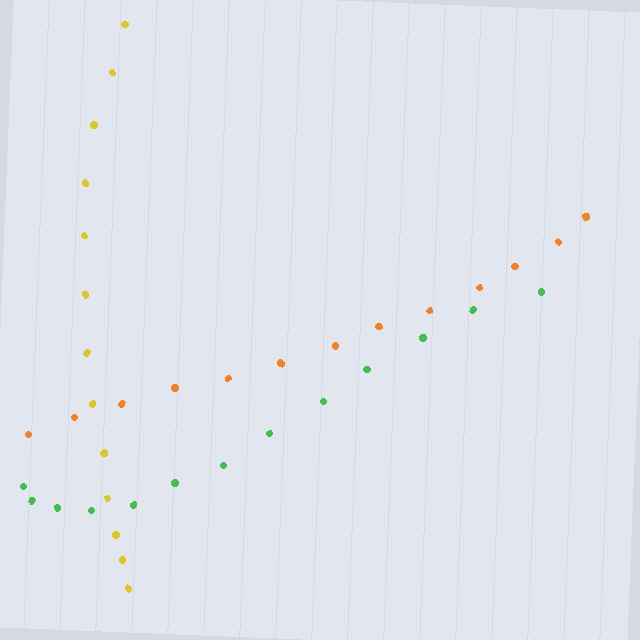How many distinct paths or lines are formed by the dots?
There are 3 distinct paths.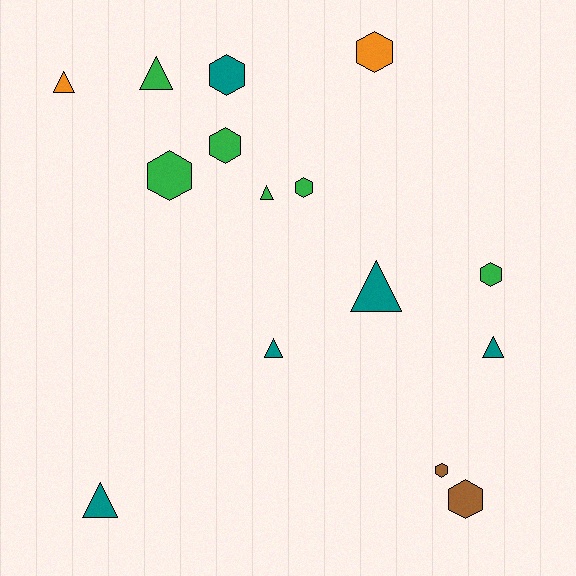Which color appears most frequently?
Green, with 6 objects.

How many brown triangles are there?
There are no brown triangles.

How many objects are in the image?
There are 15 objects.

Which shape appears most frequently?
Hexagon, with 8 objects.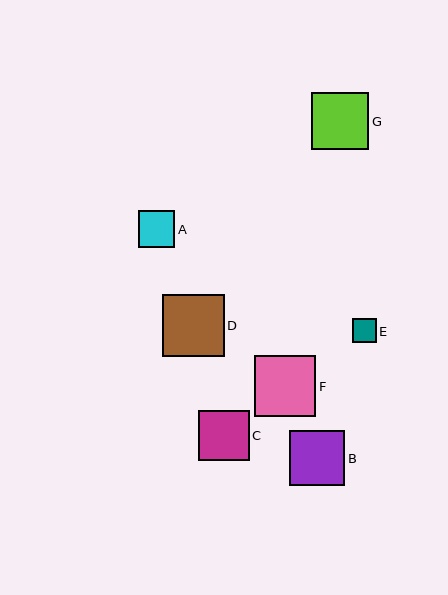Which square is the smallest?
Square E is the smallest with a size of approximately 24 pixels.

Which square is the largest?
Square D is the largest with a size of approximately 62 pixels.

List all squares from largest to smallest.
From largest to smallest: D, F, G, B, C, A, E.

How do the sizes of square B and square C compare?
Square B and square C are approximately the same size.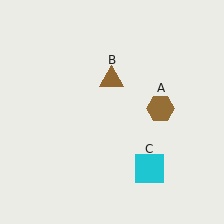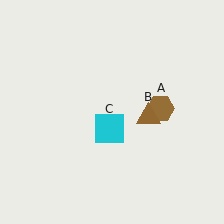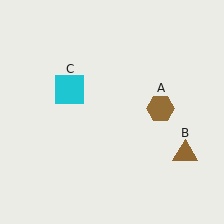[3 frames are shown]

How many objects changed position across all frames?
2 objects changed position: brown triangle (object B), cyan square (object C).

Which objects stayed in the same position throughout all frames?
Brown hexagon (object A) remained stationary.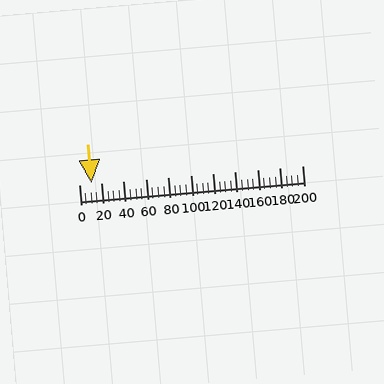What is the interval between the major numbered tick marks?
The major tick marks are spaced 20 units apart.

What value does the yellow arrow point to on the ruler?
The yellow arrow points to approximately 11.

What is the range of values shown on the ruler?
The ruler shows values from 0 to 200.